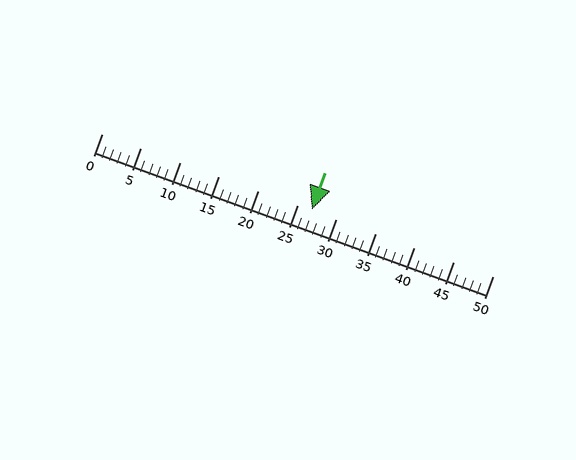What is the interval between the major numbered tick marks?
The major tick marks are spaced 5 units apart.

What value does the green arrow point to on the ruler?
The green arrow points to approximately 27.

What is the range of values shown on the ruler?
The ruler shows values from 0 to 50.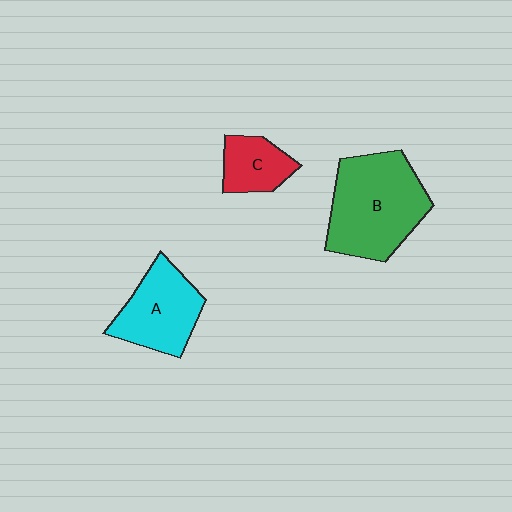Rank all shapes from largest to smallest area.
From largest to smallest: B (green), A (cyan), C (red).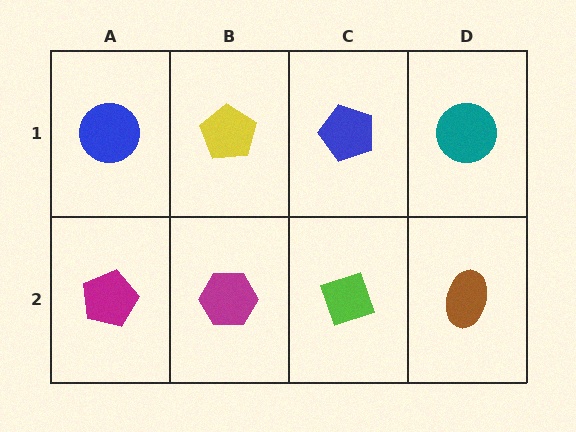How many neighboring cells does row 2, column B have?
3.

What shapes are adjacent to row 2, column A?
A blue circle (row 1, column A), a magenta hexagon (row 2, column B).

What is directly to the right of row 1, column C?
A teal circle.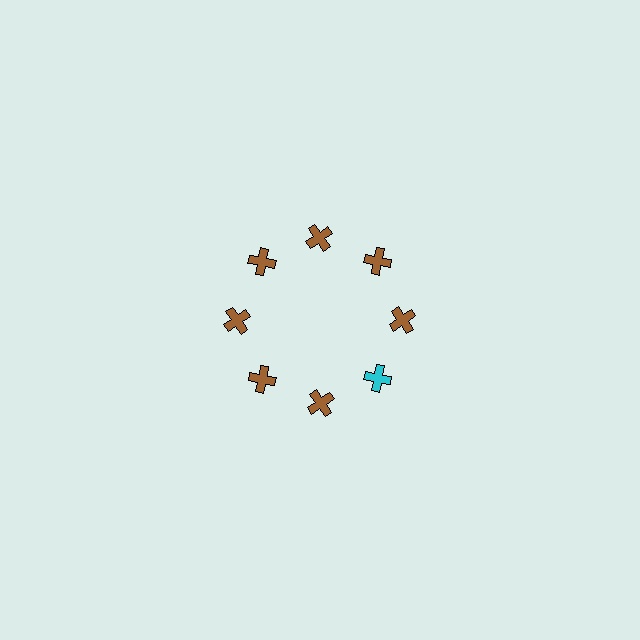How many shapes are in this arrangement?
There are 8 shapes arranged in a ring pattern.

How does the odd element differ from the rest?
It has a different color: cyan instead of brown.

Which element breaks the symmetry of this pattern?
The cyan cross at roughly the 4 o'clock position breaks the symmetry. All other shapes are brown crosses.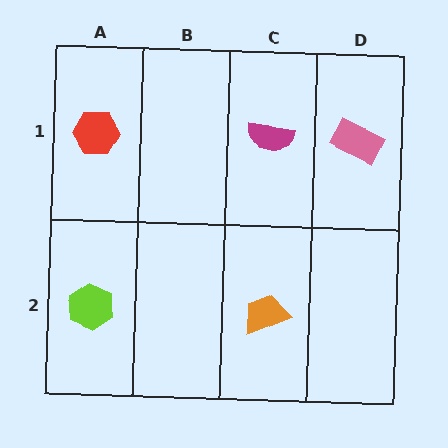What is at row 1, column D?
A pink rectangle.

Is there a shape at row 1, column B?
No, that cell is empty.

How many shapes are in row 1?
3 shapes.